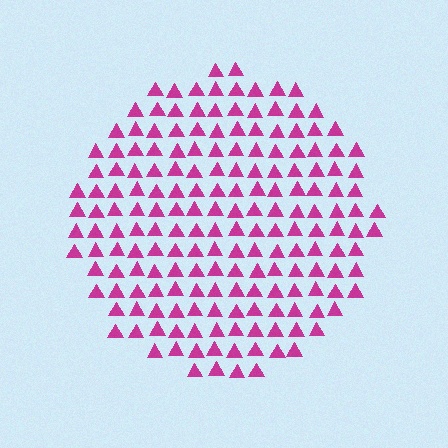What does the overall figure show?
The overall figure shows a circle.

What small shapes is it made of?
It is made of small triangles.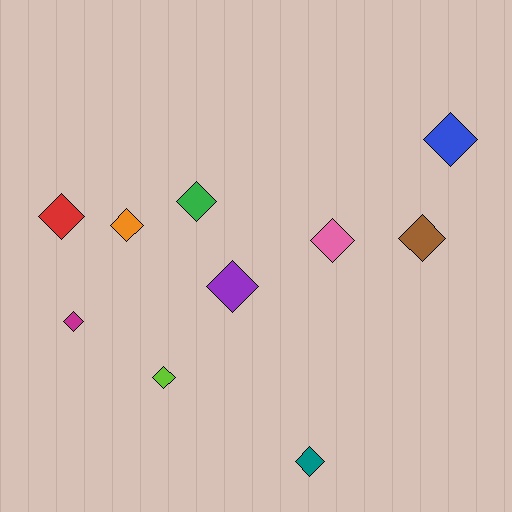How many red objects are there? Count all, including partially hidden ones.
There is 1 red object.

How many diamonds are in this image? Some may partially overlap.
There are 10 diamonds.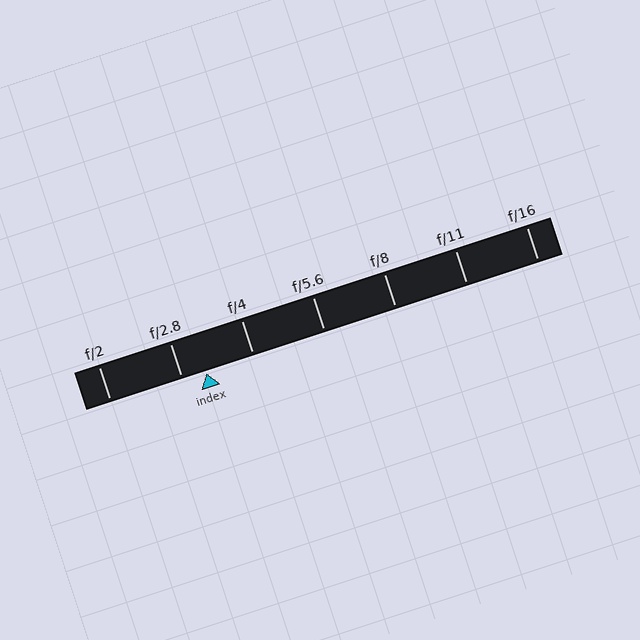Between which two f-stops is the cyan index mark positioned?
The index mark is between f/2.8 and f/4.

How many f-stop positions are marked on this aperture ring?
There are 7 f-stop positions marked.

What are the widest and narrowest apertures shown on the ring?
The widest aperture shown is f/2 and the narrowest is f/16.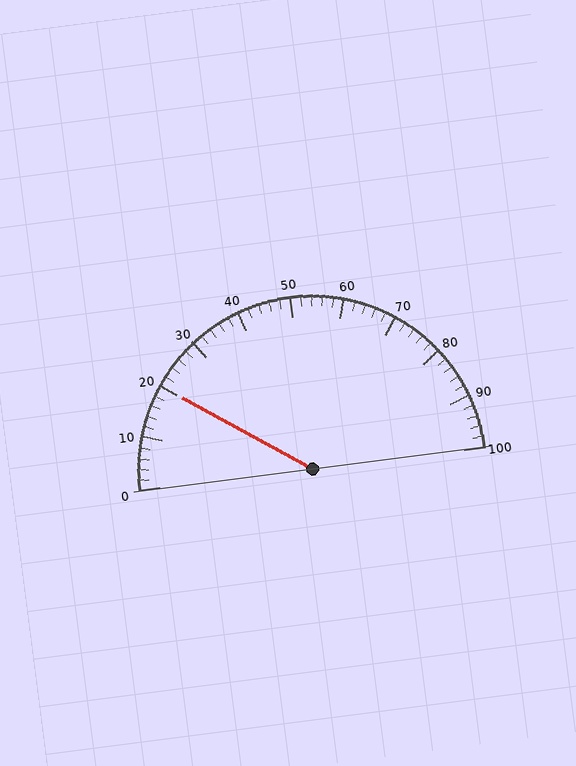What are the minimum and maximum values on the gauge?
The gauge ranges from 0 to 100.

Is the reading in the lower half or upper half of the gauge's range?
The reading is in the lower half of the range (0 to 100).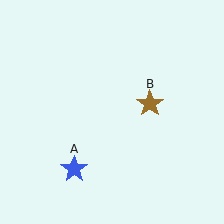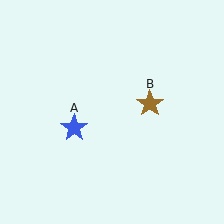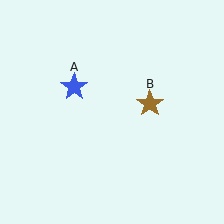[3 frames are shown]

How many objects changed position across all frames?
1 object changed position: blue star (object A).